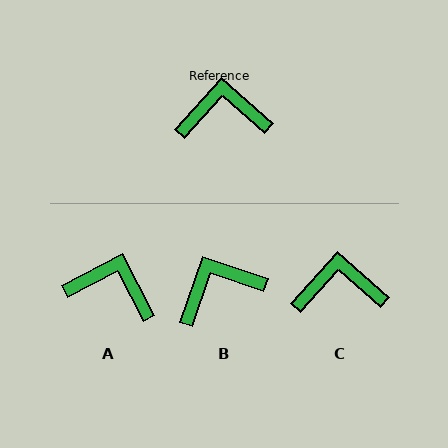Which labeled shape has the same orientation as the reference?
C.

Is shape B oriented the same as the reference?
No, it is off by about 23 degrees.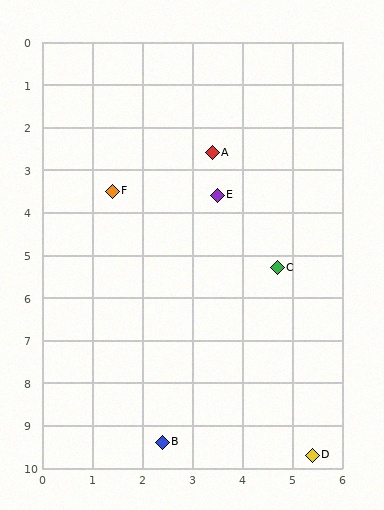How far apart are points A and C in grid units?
Points A and C are about 3.0 grid units apart.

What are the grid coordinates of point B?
Point B is at approximately (2.4, 9.4).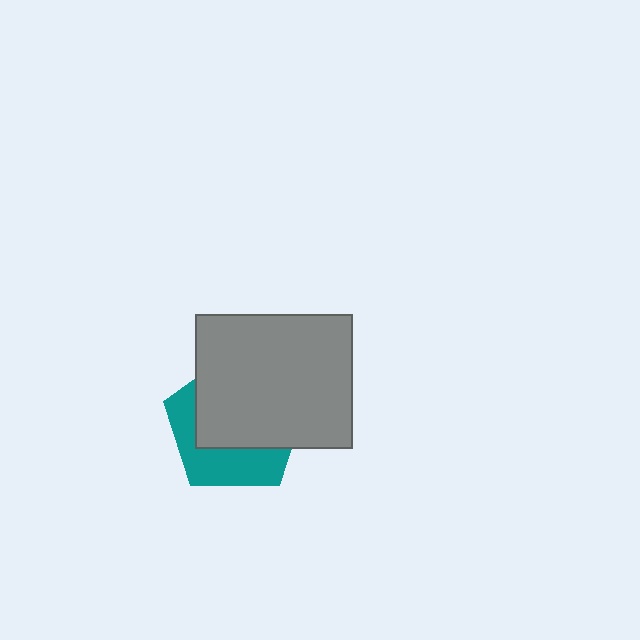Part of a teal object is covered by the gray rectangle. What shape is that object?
It is a pentagon.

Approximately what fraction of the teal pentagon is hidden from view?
Roughly 61% of the teal pentagon is hidden behind the gray rectangle.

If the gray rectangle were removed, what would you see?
You would see the complete teal pentagon.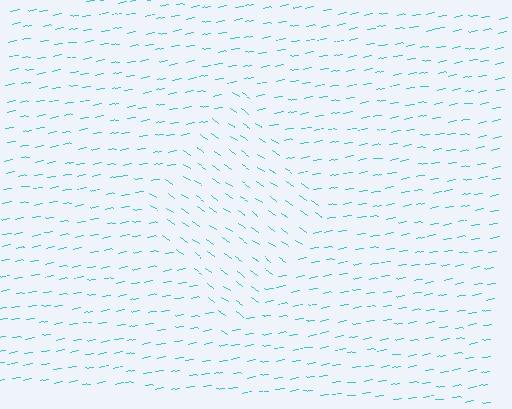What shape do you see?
I see a diamond.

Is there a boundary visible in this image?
Yes, there is a texture boundary formed by a change in line orientation.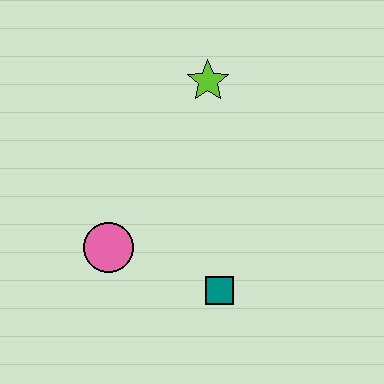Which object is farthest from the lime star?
The teal square is farthest from the lime star.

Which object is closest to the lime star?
The pink circle is closest to the lime star.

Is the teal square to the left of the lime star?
No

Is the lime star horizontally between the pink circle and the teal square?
Yes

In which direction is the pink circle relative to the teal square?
The pink circle is to the left of the teal square.